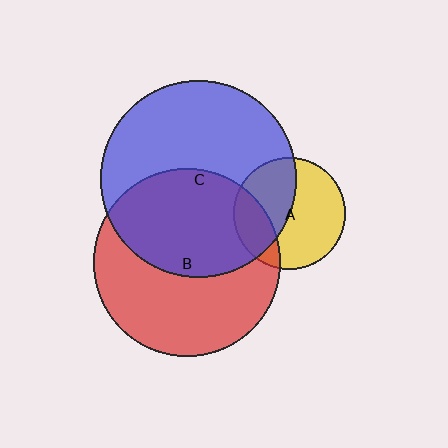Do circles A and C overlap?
Yes.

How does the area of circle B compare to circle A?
Approximately 2.8 times.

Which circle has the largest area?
Circle C (blue).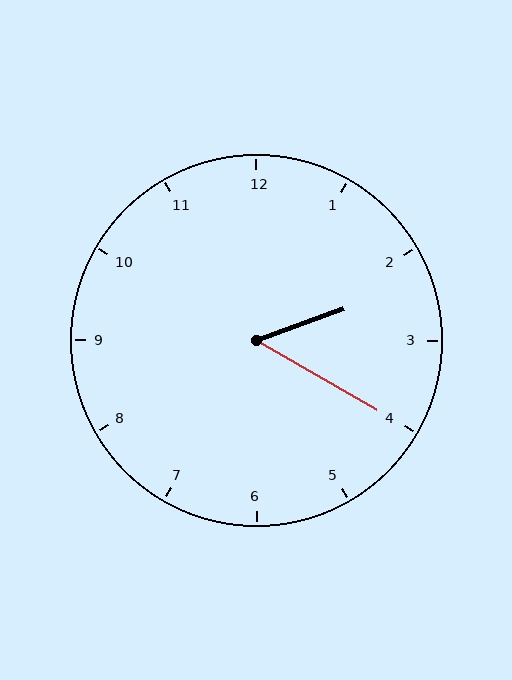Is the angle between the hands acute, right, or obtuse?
It is acute.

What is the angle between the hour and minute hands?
Approximately 50 degrees.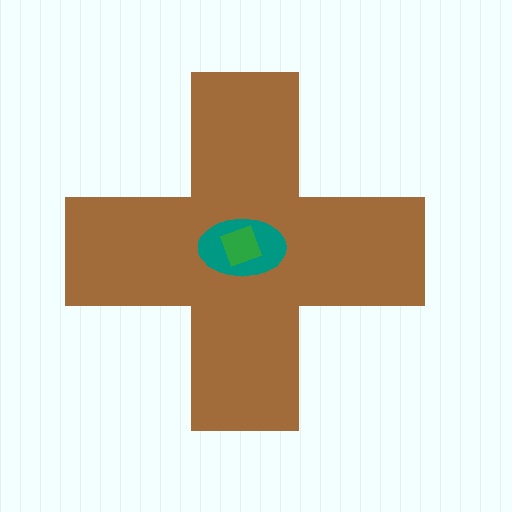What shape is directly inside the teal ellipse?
The green square.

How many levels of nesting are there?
3.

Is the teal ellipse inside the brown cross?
Yes.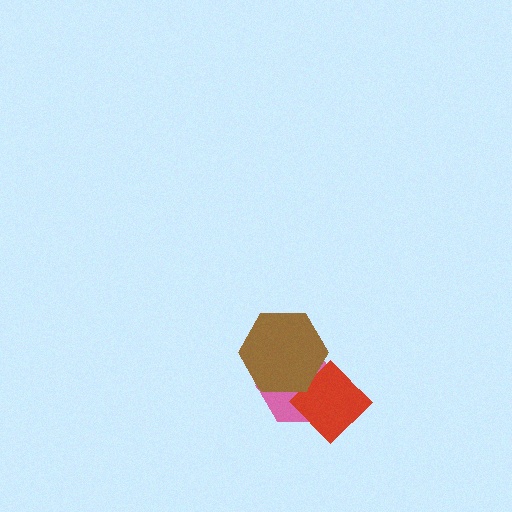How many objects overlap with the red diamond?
2 objects overlap with the red diamond.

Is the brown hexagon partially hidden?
No, no other shape covers it.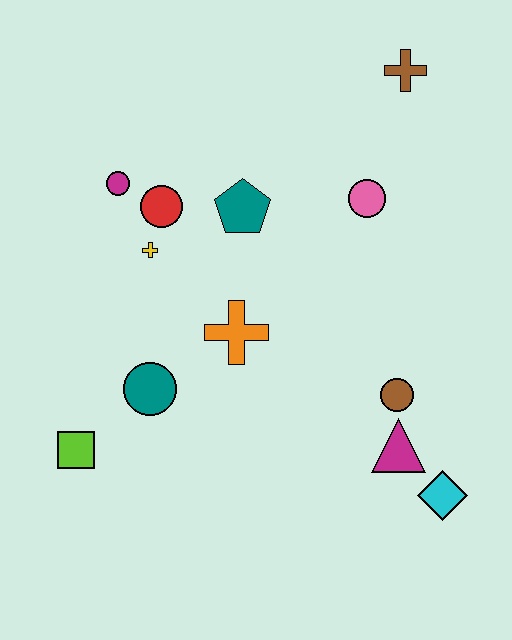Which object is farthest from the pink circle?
The lime square is farthest from the pink circle.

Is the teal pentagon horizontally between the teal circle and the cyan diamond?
Yes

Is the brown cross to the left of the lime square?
No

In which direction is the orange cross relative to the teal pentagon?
The orange cross is below the teal pentagon.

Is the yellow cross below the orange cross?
No